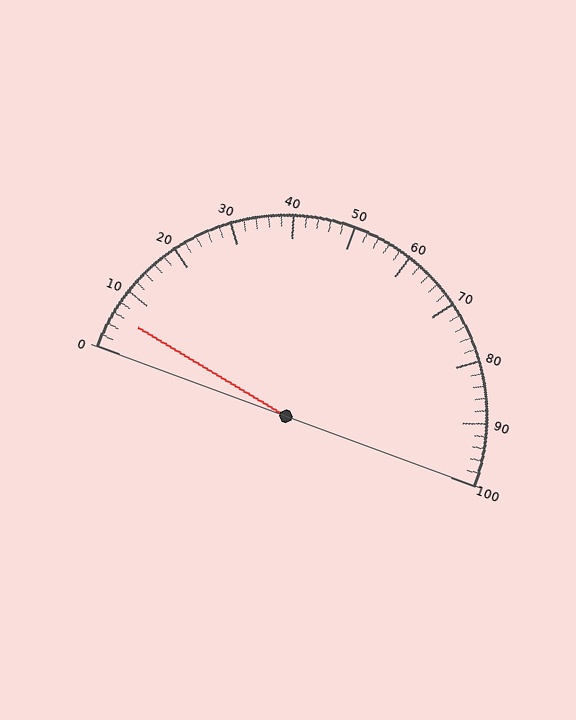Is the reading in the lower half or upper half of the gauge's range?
The reading is in the lower half of the range (0 to 100).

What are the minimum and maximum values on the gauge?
The gauge ranges from 0 to 100.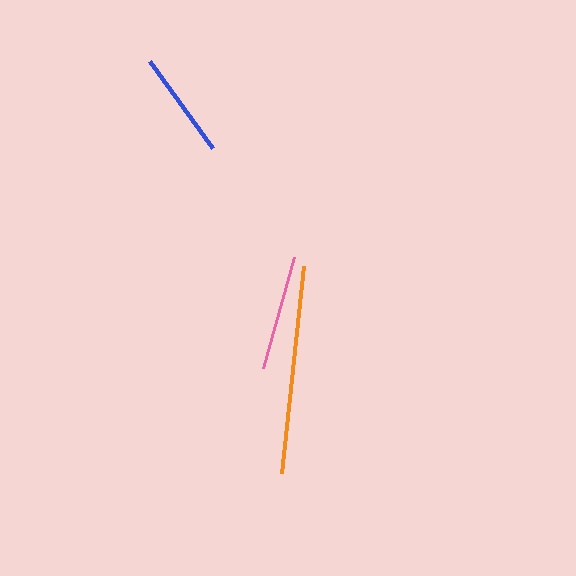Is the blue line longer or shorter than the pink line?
The pink line is longer than the blue line.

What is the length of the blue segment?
The blue segment is approximately 108 pixels long.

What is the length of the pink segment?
The pink segment is approximately 115 pixels long.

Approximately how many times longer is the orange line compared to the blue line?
The orange line is approximately 1.9 times the length of the blue line.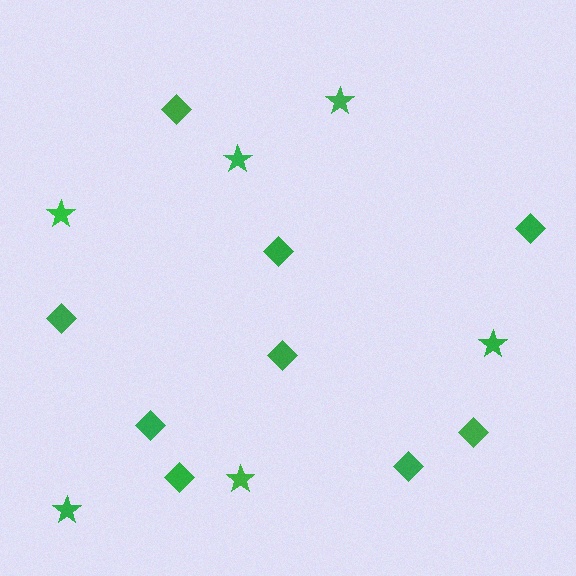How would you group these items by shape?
There are 2 groups: one group of diamonds (9) and one group of stars (6).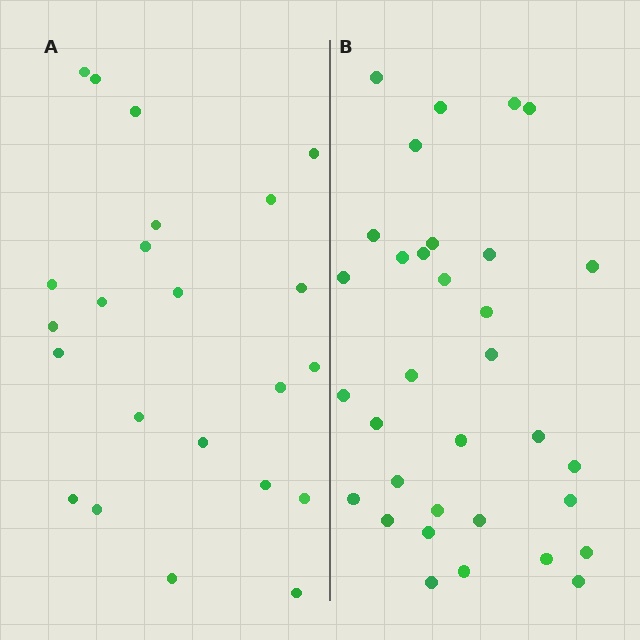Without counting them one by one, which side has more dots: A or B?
Region B (the right region) has more dots.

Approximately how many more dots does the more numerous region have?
Region B has roughly 10 or so more dots than region A.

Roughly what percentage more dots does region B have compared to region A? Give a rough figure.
About 45% more.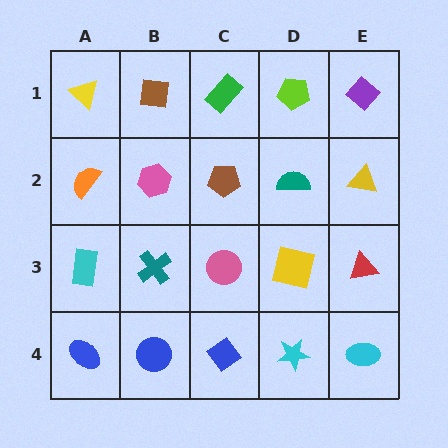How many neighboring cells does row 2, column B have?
4.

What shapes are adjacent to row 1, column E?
A yellow triangle (row 2, column E), a lime pentagon (row 1, column D).